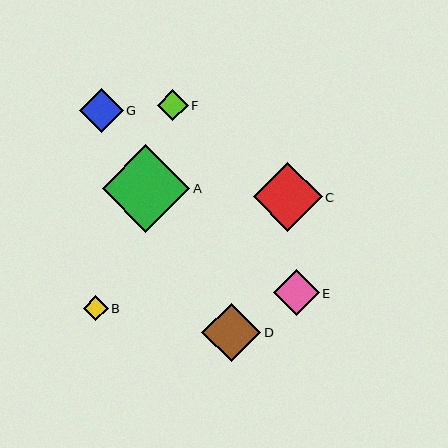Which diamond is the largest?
Diamond A is the largest with a size of approximately 88 pixels.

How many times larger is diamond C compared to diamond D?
Diamond C is approximately 1.2 times the size of diamond D.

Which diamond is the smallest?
Diamond B is the smallest with a size of approximately 25 pixels.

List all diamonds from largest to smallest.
From largest to smallest: A, C, D, E, G, F, B.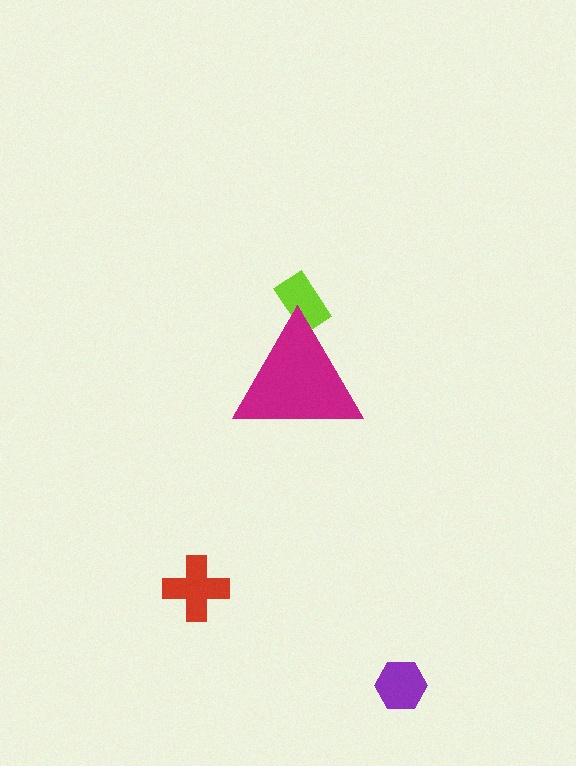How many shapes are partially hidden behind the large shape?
1 shape is partially hidden.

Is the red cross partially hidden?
No, the red cross is fully visible.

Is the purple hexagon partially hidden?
No, the purple hexagon is fully visible.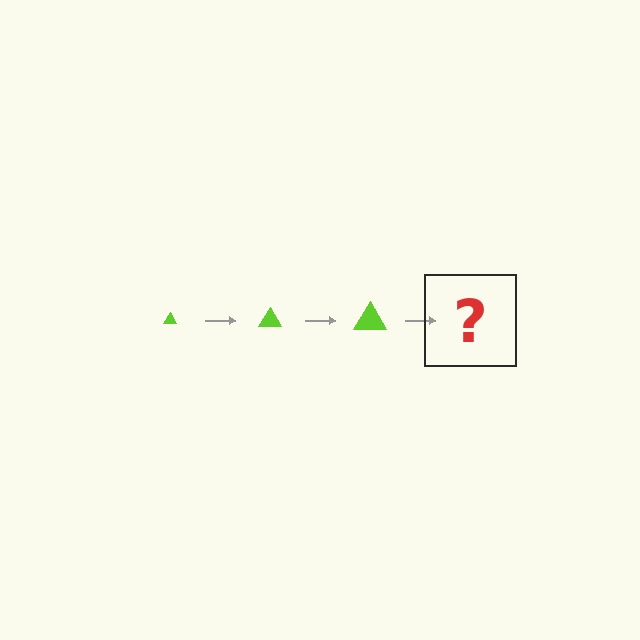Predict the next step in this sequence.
The next step is a lime triangle, larger than the previous one.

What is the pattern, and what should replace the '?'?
The pattern is that the triangle gets progressively larger each step. The '?' should be a lime triangle, larger than the previous one.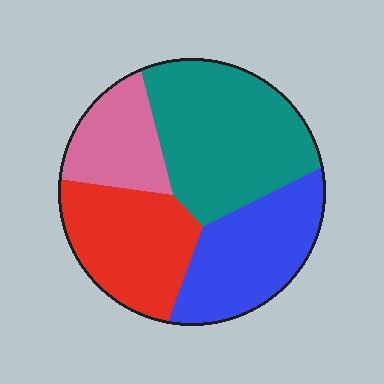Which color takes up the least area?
Pink, at roughly 15%.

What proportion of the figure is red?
Red takes up about one quarter (1/4) of the figure.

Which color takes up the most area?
Teal, at roughly 35%.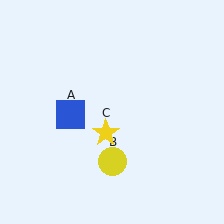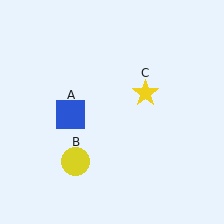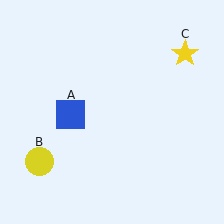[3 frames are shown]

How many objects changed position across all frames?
2 objects changed position: yellow circle (object B), yellow star (object C).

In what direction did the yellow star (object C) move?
The yellow star (object C) moved up and to the right.